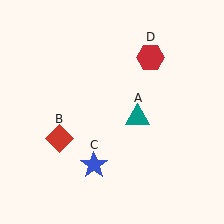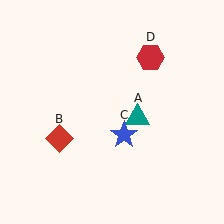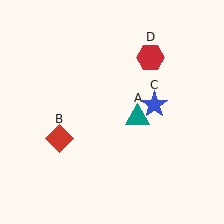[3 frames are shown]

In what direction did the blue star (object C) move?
The blue star (object C) moved up and to the right.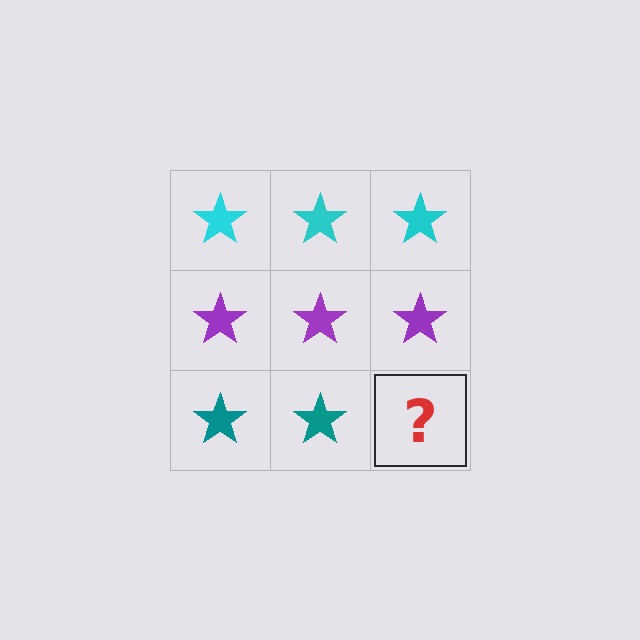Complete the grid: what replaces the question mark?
The question mark should be replaced with a teal star.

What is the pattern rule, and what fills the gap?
The rule is that each row has a consistent color. The gap should be filled with a teal star.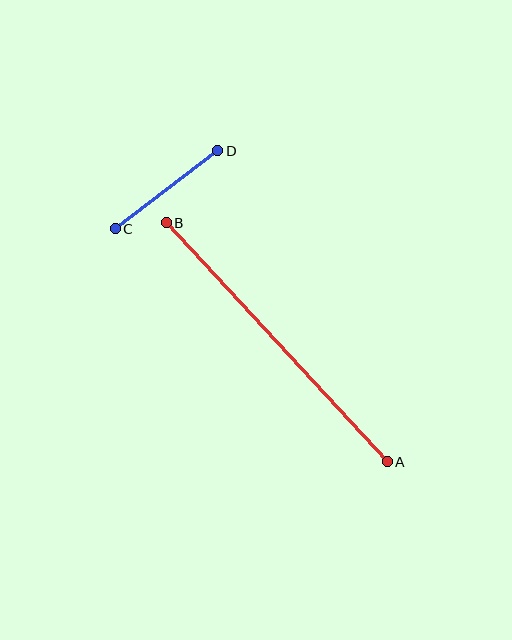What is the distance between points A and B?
The distance is approximately 326 pixels.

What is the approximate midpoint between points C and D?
The midpoint is at approximately (167, 190) pixels.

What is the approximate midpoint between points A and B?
The midpoint is at approximately (277, 342) pixels.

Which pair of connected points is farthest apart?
Points A and B are farthest apart.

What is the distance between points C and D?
The distance is approximately 129 pixels.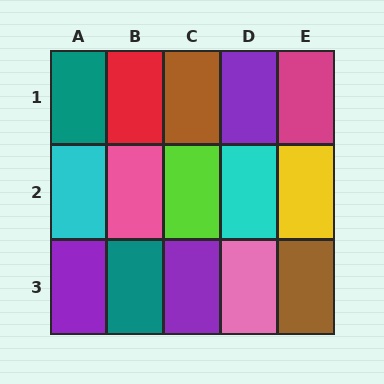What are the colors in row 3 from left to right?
Purple, teal, purple, pink, brown.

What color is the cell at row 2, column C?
Lime.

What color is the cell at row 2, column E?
Yellow.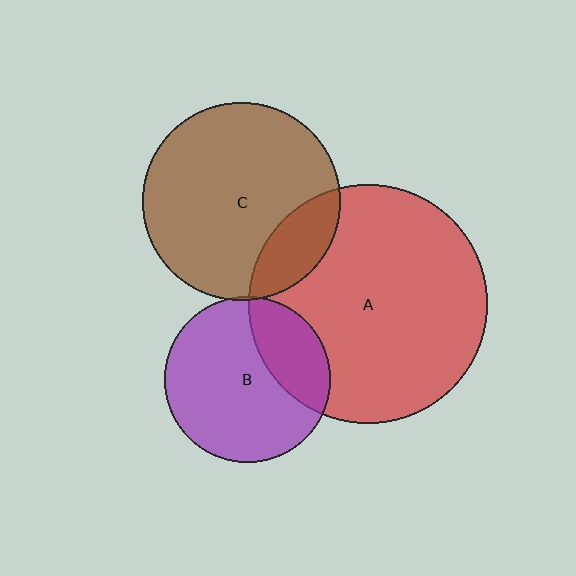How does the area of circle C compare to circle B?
Approximately 1.4 times.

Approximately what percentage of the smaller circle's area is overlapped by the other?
Approximately 5%.